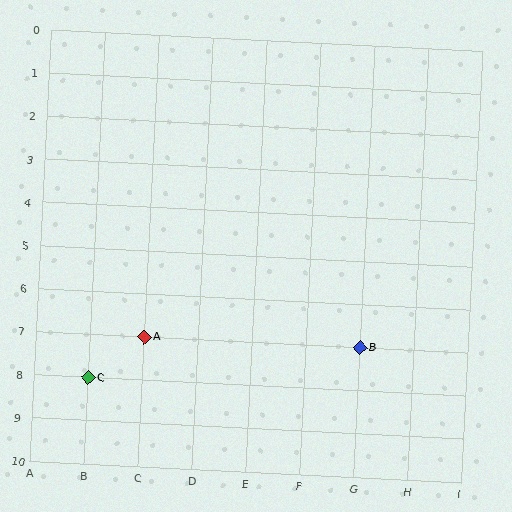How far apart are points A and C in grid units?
Points A and C are 1 column and 1 row apart (about 1.4 grid units diagonally).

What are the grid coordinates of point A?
Point A is at grid coordinates (C, 7).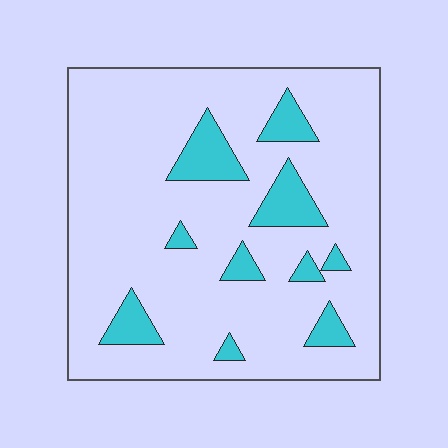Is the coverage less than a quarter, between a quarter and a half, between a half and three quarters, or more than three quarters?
Less than a quarter.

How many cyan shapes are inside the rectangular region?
10.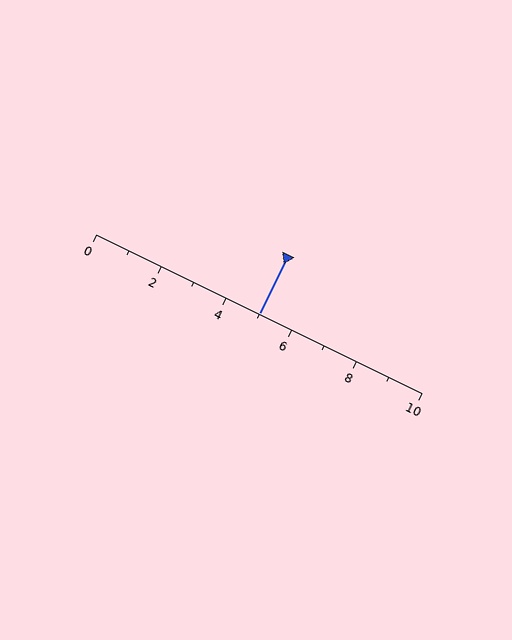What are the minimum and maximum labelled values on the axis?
The axis runs from 0 to 10.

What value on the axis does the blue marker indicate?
The marker indicates approximately 5.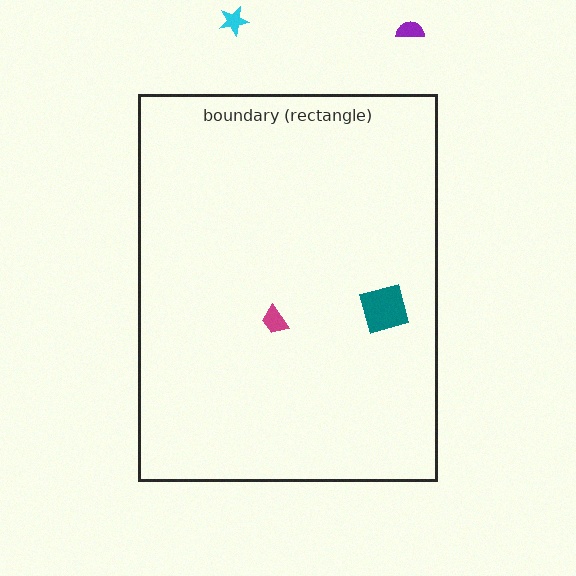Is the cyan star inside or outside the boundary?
Outside.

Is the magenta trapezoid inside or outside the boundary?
Inside.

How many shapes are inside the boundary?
2 inside, 2 outside.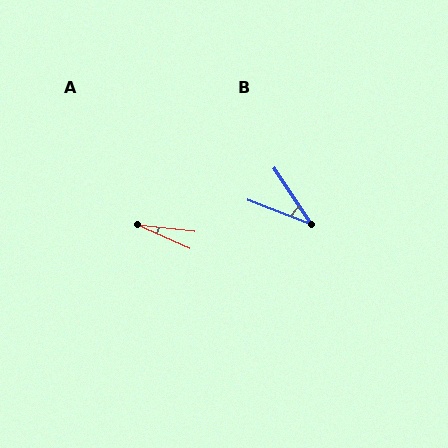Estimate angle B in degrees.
Approximately 35 degrees.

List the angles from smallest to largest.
A (18°), B (35°).